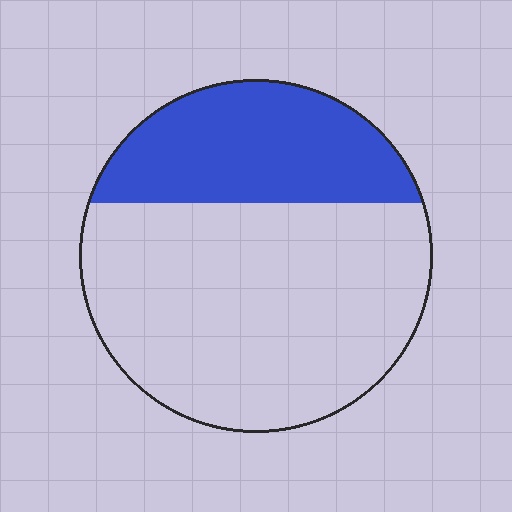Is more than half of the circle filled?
No.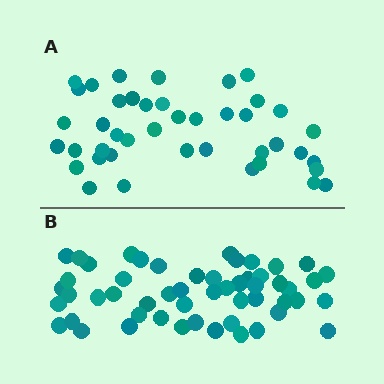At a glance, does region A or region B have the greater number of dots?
Region B (the bottom region) has more dots.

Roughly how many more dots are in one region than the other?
Region B has roughly 12 or so more dots than region A.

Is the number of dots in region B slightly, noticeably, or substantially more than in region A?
Region B has noticeably more, but not dramatically so. The ratio is roughly 1.3 to 1.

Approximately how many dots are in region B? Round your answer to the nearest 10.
About 50 dots. (The exact count is 53, which rounds to 50.)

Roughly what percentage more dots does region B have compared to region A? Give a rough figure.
About 25% more.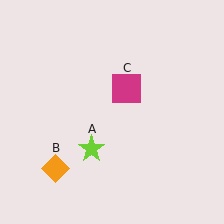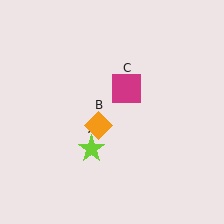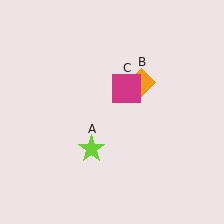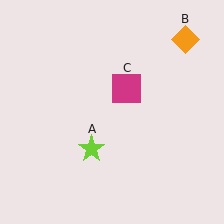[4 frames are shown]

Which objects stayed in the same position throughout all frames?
Lime star (object A) and magenta square (object C) remained stationary.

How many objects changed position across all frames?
1 object changed position: orange diamond (object B).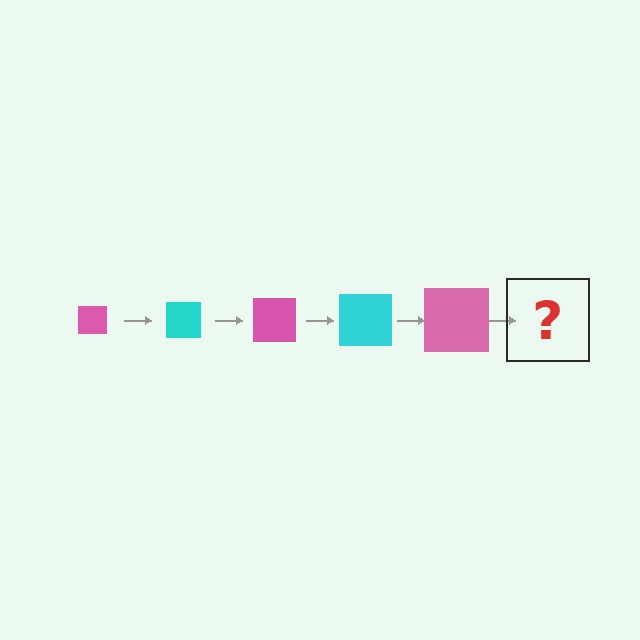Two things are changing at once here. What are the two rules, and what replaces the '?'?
The two rules are that the square grows larger each step and the color cycles through pink and cyan. The '?' should be a cyan square, larger than the previous one.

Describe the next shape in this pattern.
It should be a cyan square, larger than the previous one.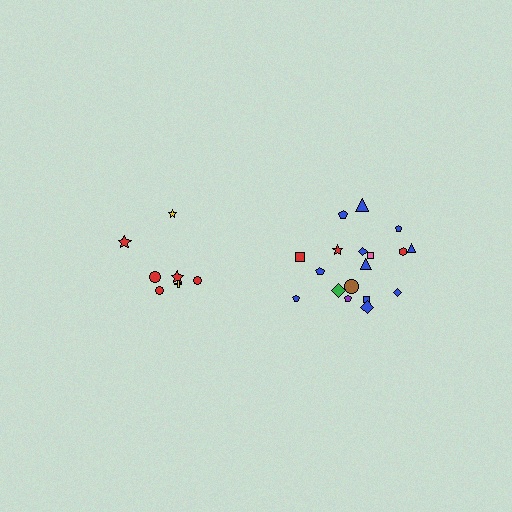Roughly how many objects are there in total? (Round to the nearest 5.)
Roughly 25 objects in total.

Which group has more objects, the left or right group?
The right group.